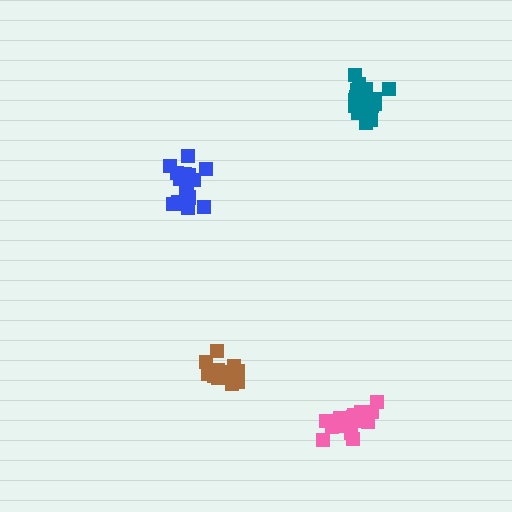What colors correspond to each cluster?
The clusters are colored: teal, brown, pink, blue.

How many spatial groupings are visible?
There are 4 spatial groupings.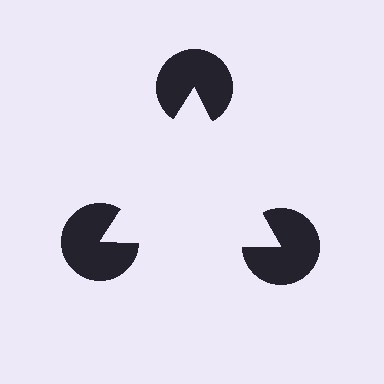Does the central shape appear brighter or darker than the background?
It typically appears slightly brighter than the background, even though no actual brightness change is drawn.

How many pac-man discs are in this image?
There are 3 — one at each vertex of the illusory triangle.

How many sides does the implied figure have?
3 sides.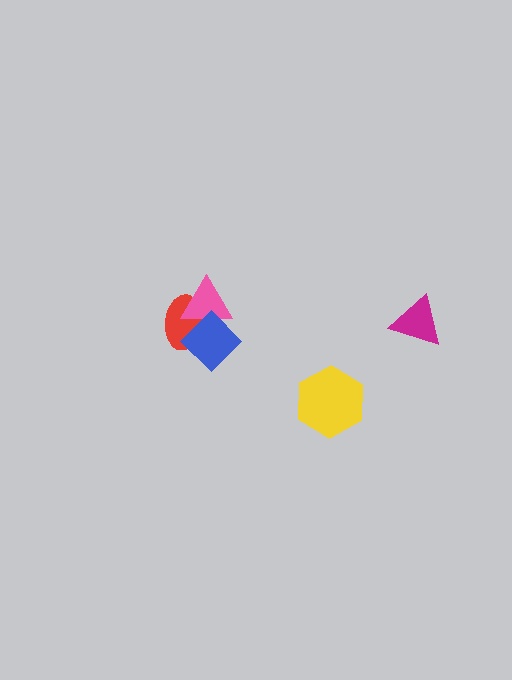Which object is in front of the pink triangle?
The blue diamond is in front of the pink triangle.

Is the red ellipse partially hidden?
Yes, it is partially covered by another shape.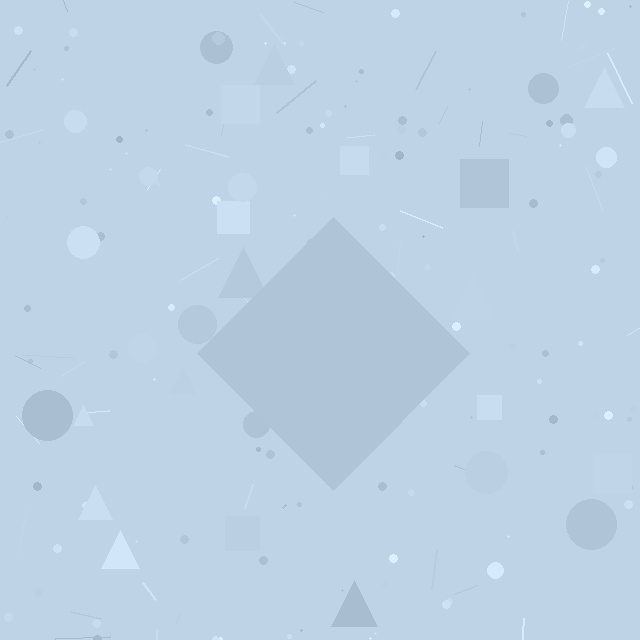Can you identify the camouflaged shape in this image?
The camouflaged shape is a diamond.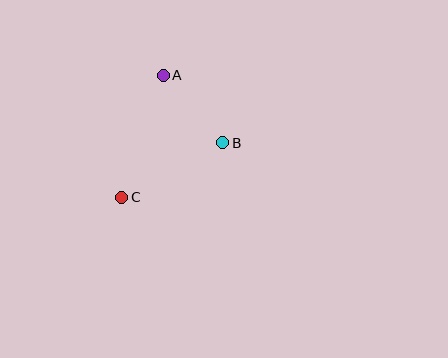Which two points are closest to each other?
Points A and B are closest to each other.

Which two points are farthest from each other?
Points A and C are farthest from each other.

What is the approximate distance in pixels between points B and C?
The distance between B and C is approximately 115 pixels.